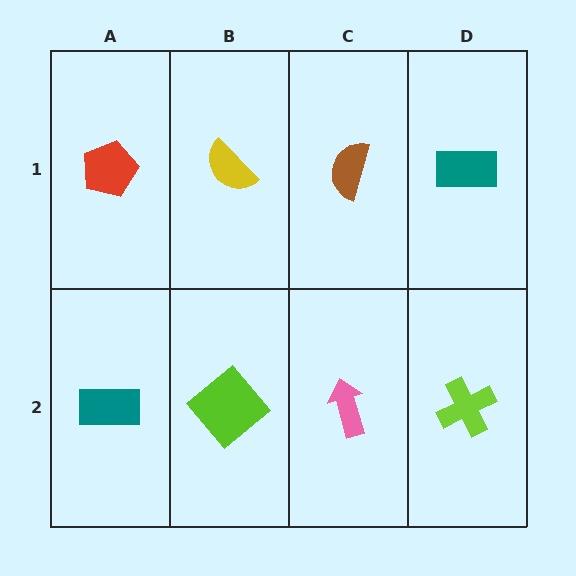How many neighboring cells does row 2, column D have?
2.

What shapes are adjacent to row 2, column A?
A red pentagon (row 1, column A), a lime diamond (row 2, column B).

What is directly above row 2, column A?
A red pentagon.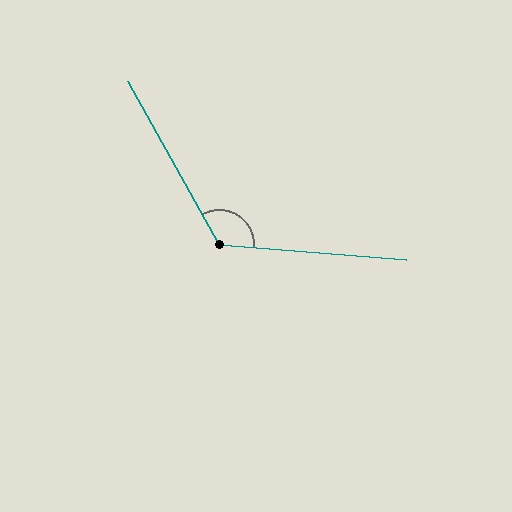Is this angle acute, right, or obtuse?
It is obtuse.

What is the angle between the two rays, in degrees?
Approximately 124 degrees.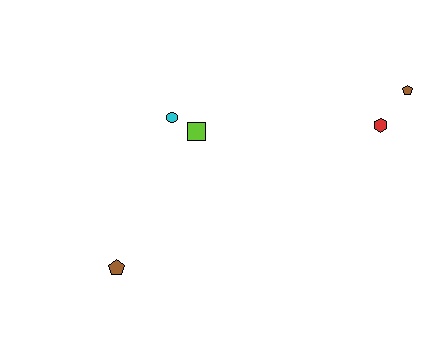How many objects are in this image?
There are 5 objects.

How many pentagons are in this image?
There are 2 pentagons.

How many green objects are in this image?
There are no green objects.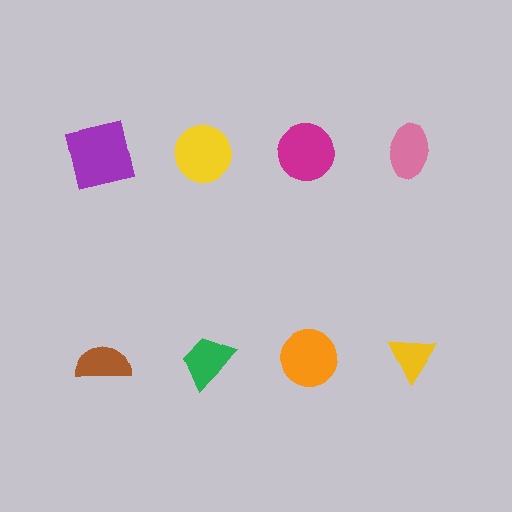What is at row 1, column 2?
A yellow circle.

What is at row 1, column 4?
A pink ellipse.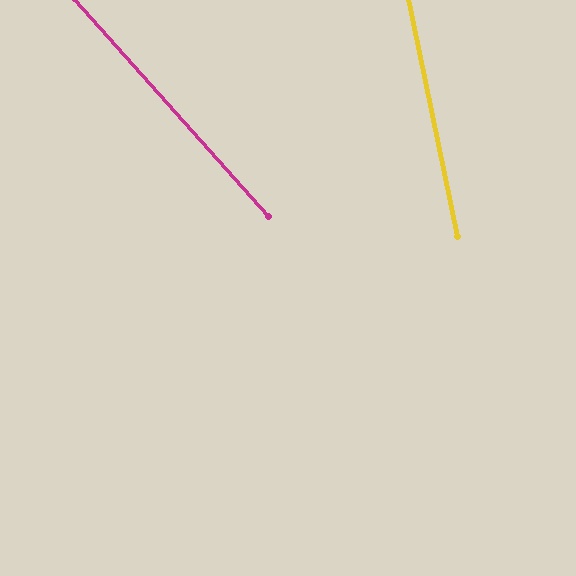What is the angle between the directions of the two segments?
Approximately 30 degrees.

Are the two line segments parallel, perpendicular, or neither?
Neither parallel nor perpendicular — they differ by about 30°.